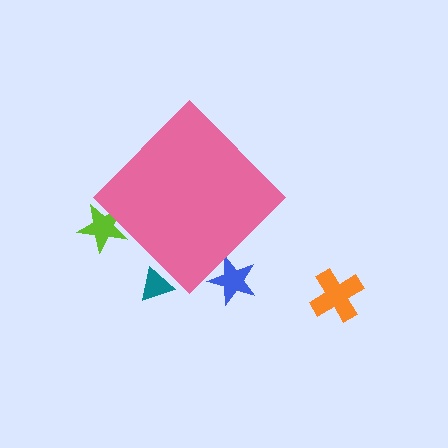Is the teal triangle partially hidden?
Yes, the teal triangle is partially hidden behind the pink diamond.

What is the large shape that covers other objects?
A pink diamond.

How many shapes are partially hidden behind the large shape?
3 shapes are partially hidden.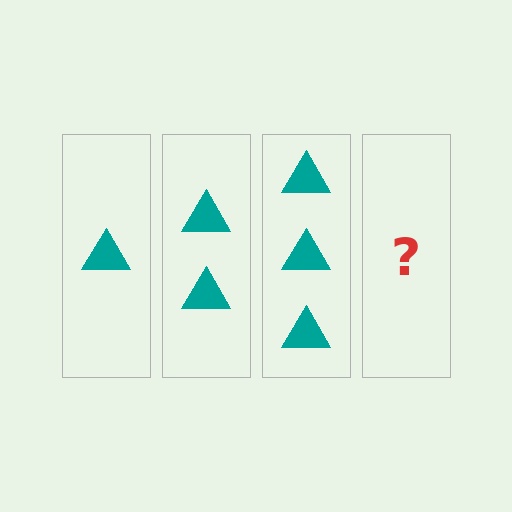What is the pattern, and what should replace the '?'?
The pattern is that each step adds one more triangle. The '?' should be 4 triangles.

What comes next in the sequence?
The next element should be 4 triangles.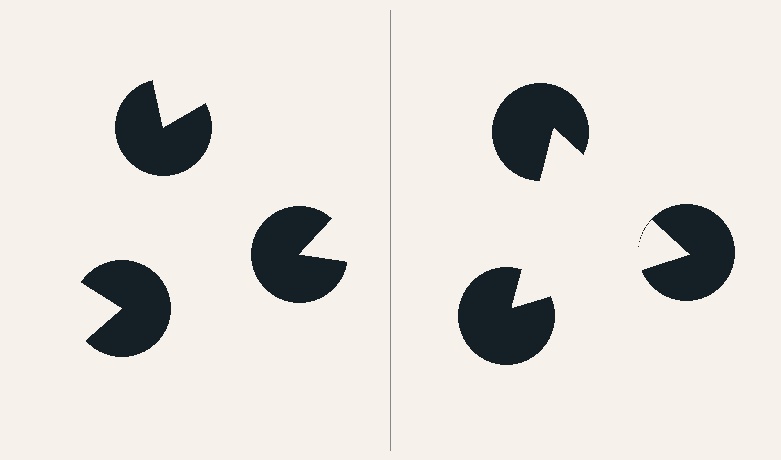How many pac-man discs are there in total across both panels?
6 — 3 on each side.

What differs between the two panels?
The pac-man discs are positioned identically on both sides; only the wedge orientations differ. On the right they align to a triangle; on the left they are misaligned.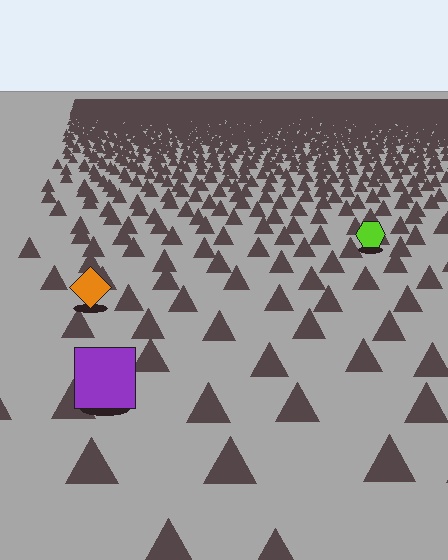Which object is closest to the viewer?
The purple square is closest. The texture marks near it are larger and more spread out.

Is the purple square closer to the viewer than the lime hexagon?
Yes. The purple square is closer — you can tell from the texture gradient: the ground texture is coarser near it.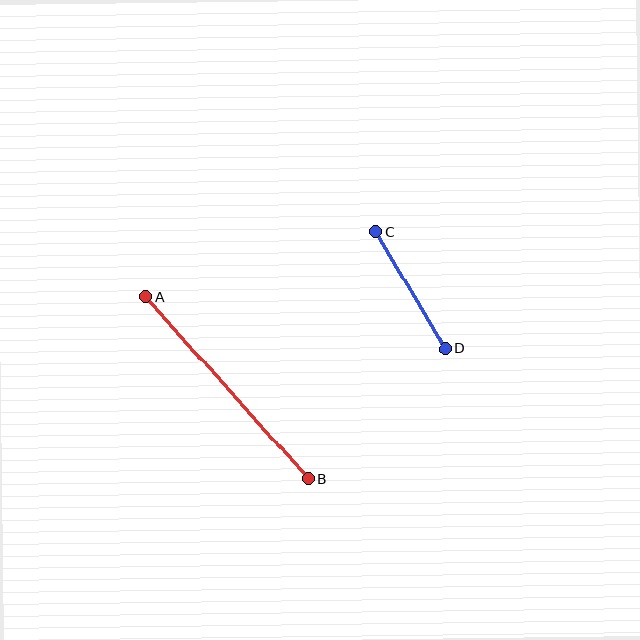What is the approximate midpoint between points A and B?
The midpoint is at approximately (227, 388) pixels.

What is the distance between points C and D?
The distance is approximately 136 pixels.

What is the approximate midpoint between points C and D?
The midpoint is at approximately (410, 291) pixels.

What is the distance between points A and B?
The distance is approximately 245 pixels.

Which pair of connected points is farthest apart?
Points A and B are farthest apart.